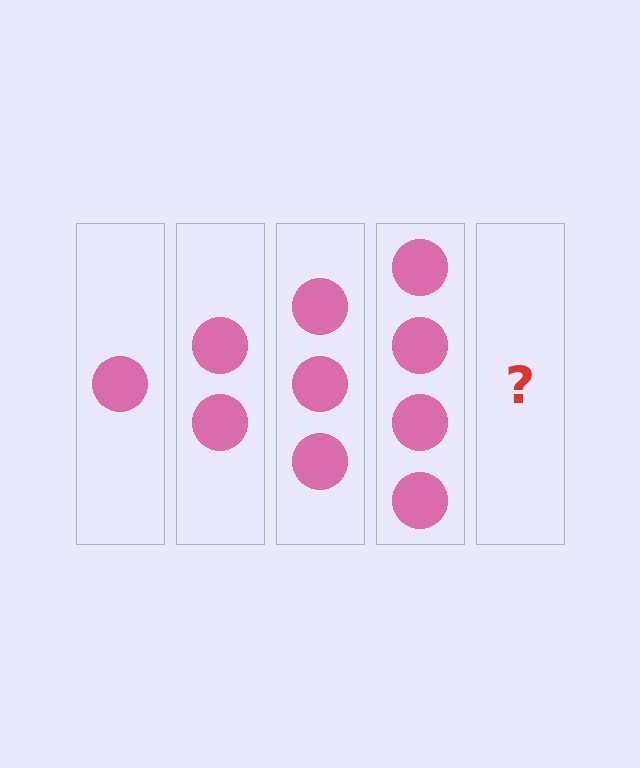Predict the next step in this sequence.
The next step is 5 circles.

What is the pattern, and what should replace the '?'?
The pattern is that each step adds one more circle. The '?' should be 5 circles.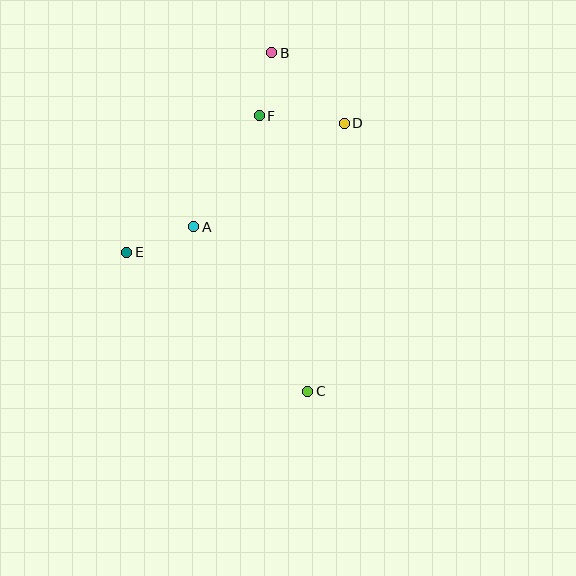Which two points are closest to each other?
Points B and F are closest to each other.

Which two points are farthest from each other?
Points B and C are farthest from each other.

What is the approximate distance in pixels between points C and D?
The distance between C and D is approximately 271 pixels.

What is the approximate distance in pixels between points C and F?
The distance between C and F is approximately 280 pixels.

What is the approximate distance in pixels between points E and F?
The distance between E and F is approximately 190 pixels.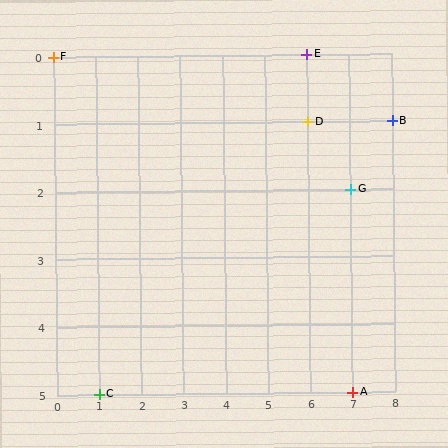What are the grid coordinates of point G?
Point G is at grid coordinates (7, 2).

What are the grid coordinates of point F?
Point F is at grid coordinates (0, 0).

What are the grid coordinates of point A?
Point A is at grid coordinates (7, 5).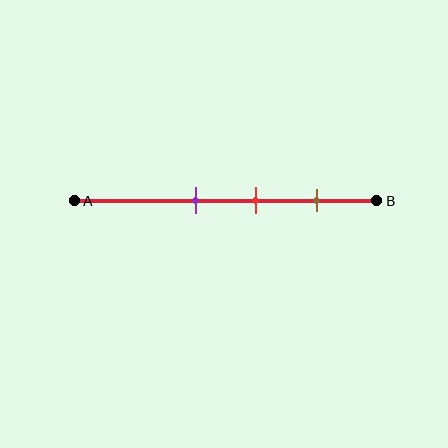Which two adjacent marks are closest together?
The purple and red marks are the closest adjacent pair.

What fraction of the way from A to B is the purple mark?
The purple mark is approximately 40% (0.4) of the way from A to B.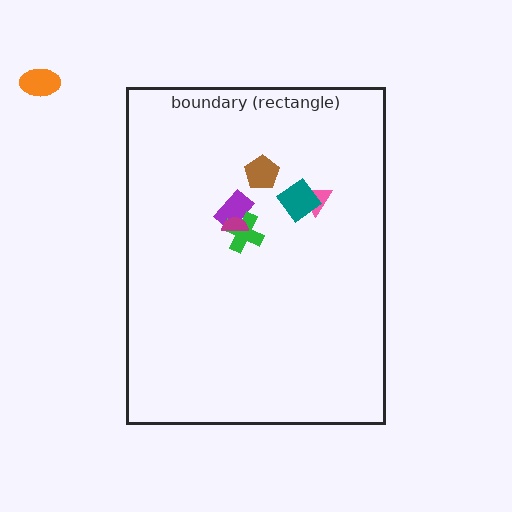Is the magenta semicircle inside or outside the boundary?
Inside.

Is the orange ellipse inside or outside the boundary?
Outside.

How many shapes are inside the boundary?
6 inside, 1 outside.